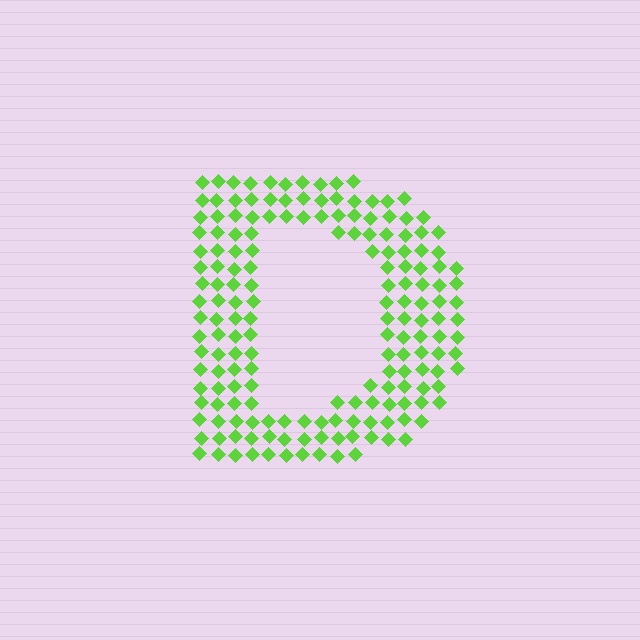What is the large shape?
The large shape is the letter D.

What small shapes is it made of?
It is made of small diamonds.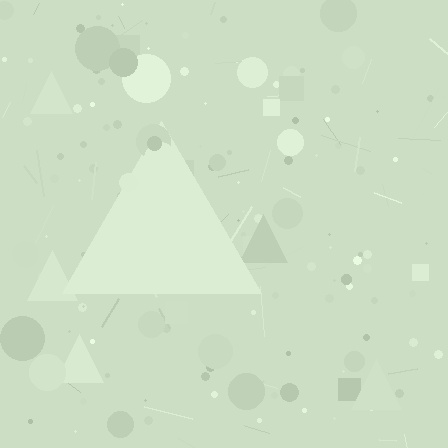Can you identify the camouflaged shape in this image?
The camouflaged shape is a triangle.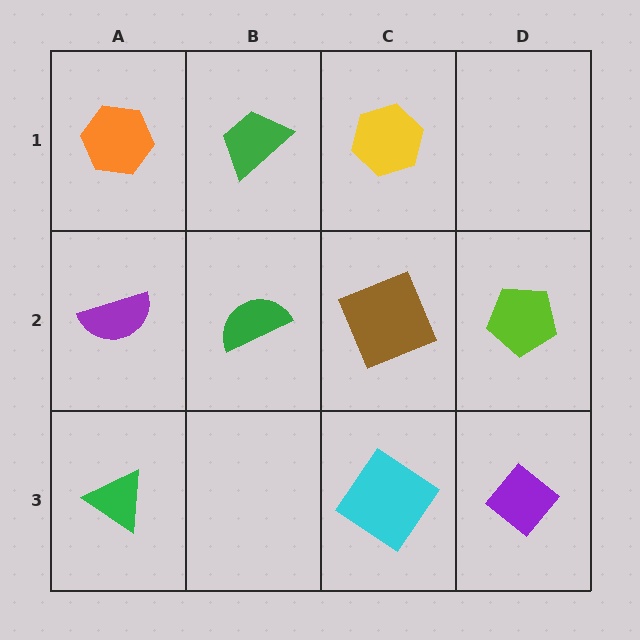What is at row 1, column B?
A green trapezoid.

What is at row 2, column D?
A lime pentagon.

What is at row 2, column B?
A green semicircle.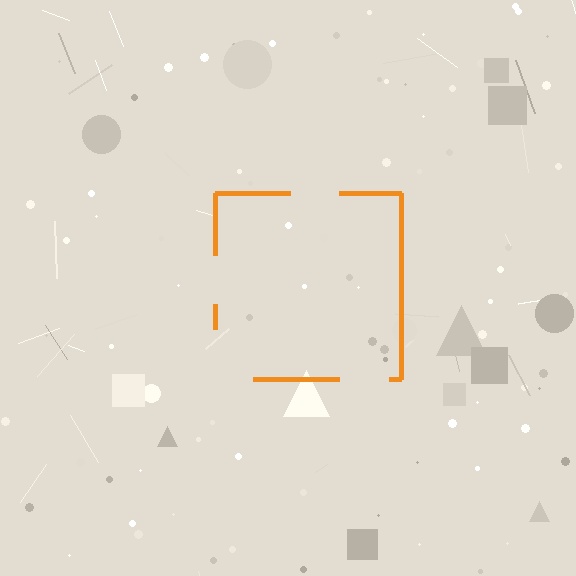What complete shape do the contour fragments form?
The contour fragments form a square.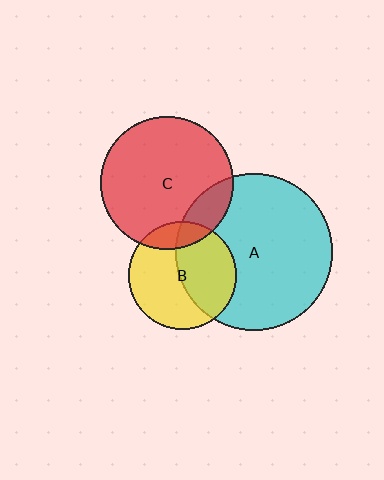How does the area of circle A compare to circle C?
Approximately 1.4 times.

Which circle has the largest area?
Circle A (cyan).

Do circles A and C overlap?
Yes.